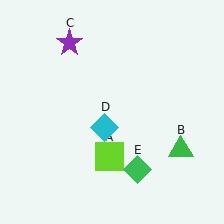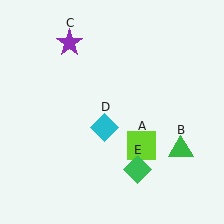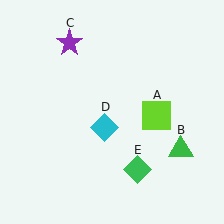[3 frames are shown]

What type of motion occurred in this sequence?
The lime square (object A) rotated counterclockwise around the center of the scene.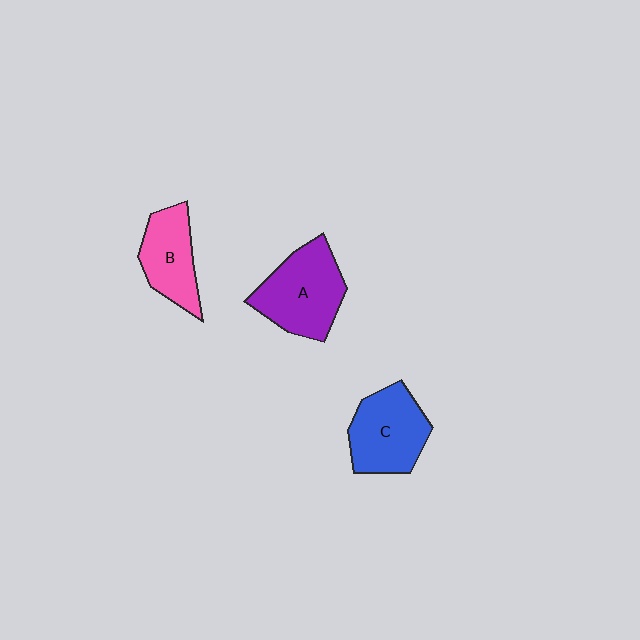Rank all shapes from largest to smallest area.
From largest to smallest: A (purple), C (blue), B (pink).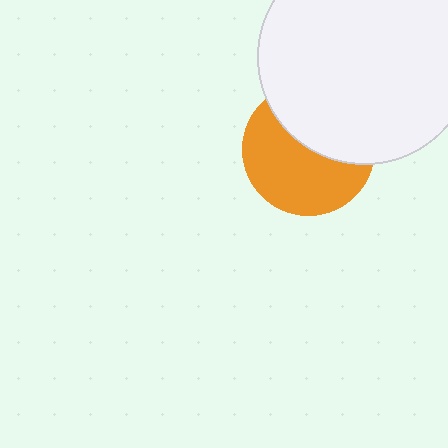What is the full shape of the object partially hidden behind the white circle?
The partially hidden object is an orange circle.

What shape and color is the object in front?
The object in front is a white circle.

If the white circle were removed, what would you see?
You would see the complete orange circle.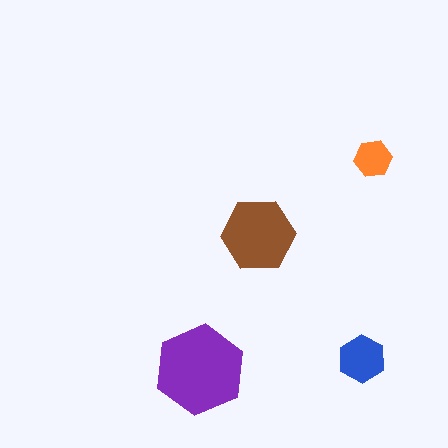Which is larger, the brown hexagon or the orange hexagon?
The brown one.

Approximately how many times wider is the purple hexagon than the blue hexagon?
About 2 times wider.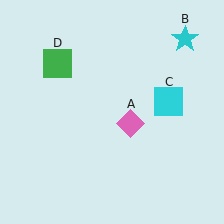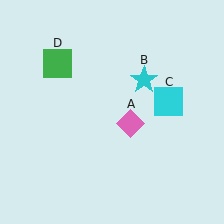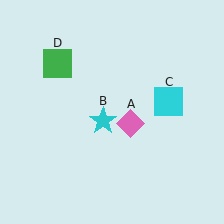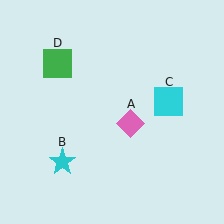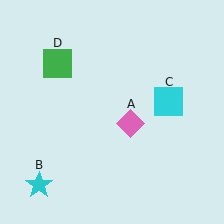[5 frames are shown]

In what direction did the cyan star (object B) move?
The cyan star (object B) moved down and to the left.